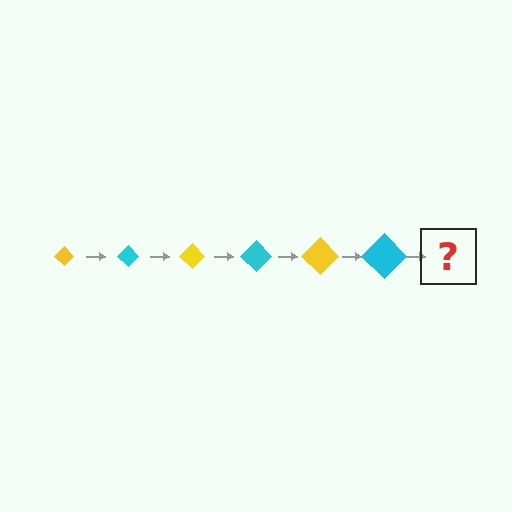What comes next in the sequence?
The next element should be a yellow diamond, larger than the previous one.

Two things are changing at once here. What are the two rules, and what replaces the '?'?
The two rules are that the diamond grows larger each step and the color cycles through yellow and cyan. The '?' should be a yellow diamond, larger than the previous one.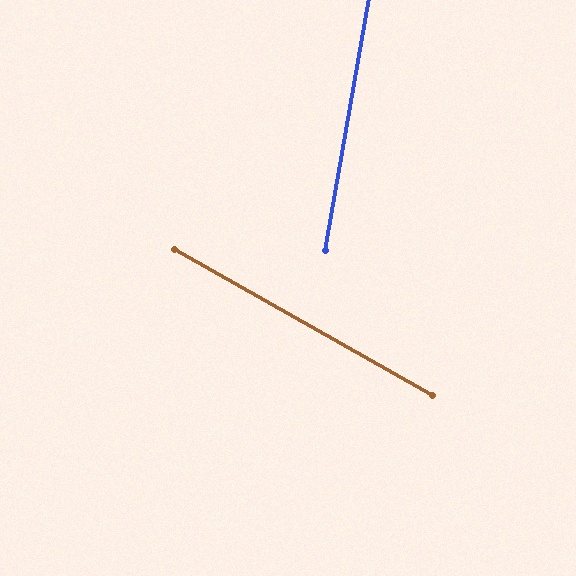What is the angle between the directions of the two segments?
Approximately 70 degrees.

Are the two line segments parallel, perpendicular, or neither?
Neither parallel nor perpendicular — they differ by about 70°.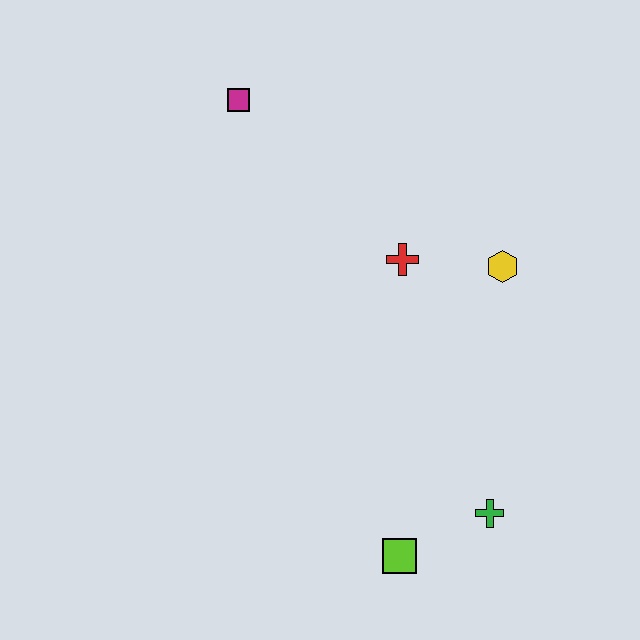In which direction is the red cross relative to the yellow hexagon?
The red cross is to the left of the yellow hexagon.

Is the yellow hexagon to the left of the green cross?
No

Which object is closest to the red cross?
The yellow hexagon is closest to the red cross.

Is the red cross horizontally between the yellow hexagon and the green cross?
No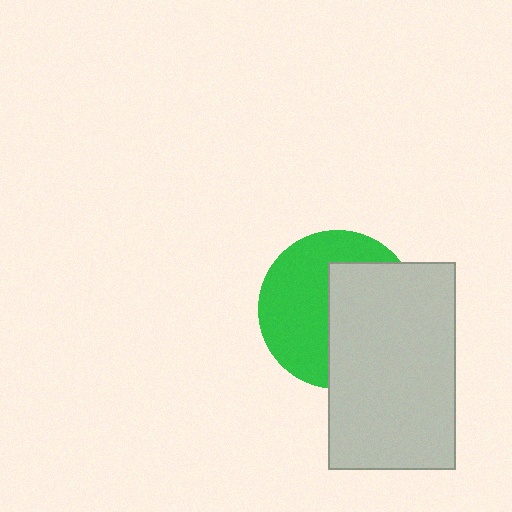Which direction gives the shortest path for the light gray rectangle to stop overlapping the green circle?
Moving right gives the shortest separation.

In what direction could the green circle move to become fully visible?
The green circle could move left. That would shift it out from behind the light gray rectangle entirely.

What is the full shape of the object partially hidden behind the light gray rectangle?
The partially hidden object is a green circle.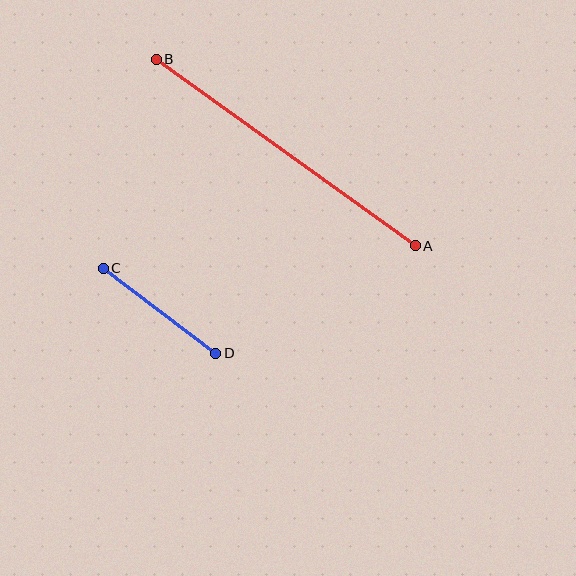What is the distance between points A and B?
The distance is approximately 319 pixels.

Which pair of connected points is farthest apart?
Points A and B are farthest apart.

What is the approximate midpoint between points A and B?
The midpoint is at approximately (286, 152) pixels.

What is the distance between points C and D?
The distance is approximately 141 pixels.